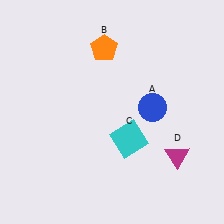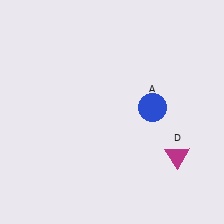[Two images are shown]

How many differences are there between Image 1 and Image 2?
There are 2 differences between the two images.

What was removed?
The orange pentagon (B), the cyan square (C) were removed in Image 2.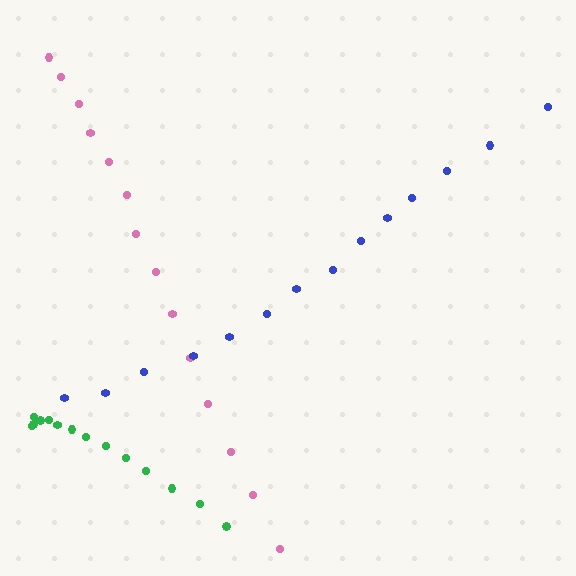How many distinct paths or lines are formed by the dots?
There are 3 distinct paths.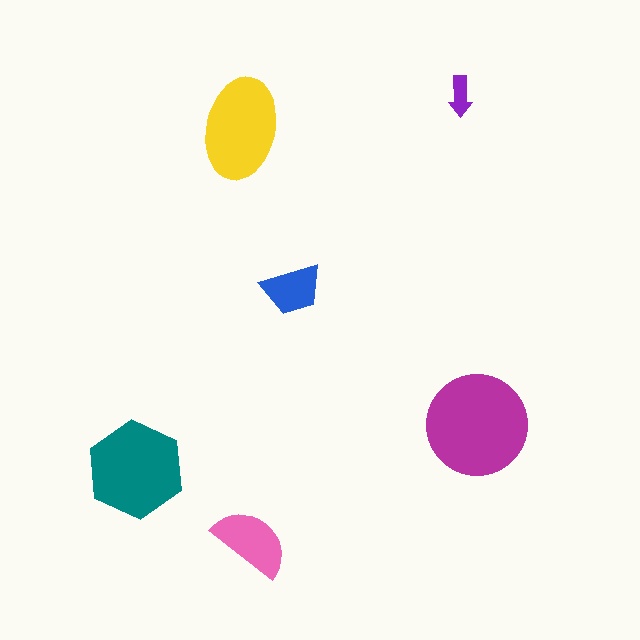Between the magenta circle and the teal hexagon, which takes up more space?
The magenta circle.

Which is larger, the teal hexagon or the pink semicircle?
The teal hexagon.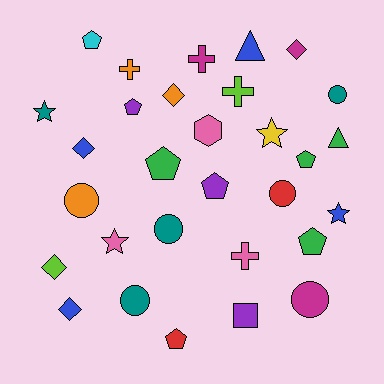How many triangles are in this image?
There are 2 triangles.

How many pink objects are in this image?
There are 3 pink objects.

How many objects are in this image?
There are 30 objects.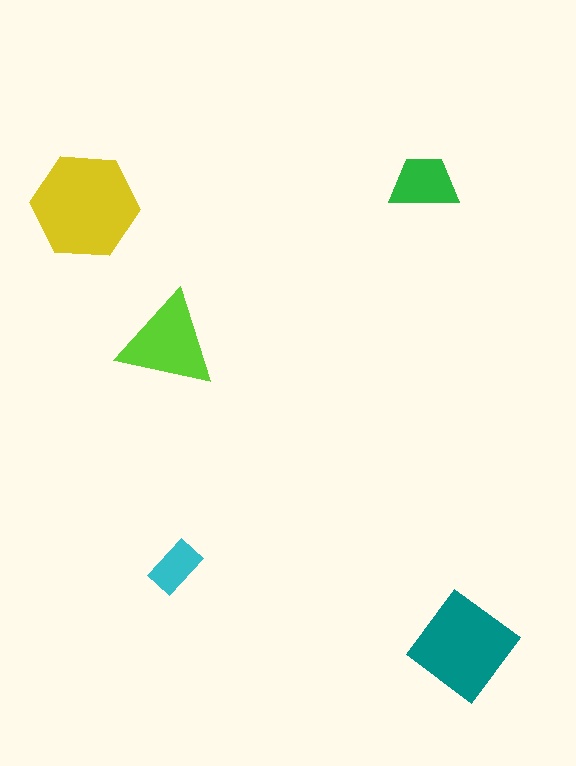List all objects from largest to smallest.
The yellow hexagon, the teal diamond, the lime triangle, the green trapezoid, the cyan rectangle.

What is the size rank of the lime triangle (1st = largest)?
3rd.